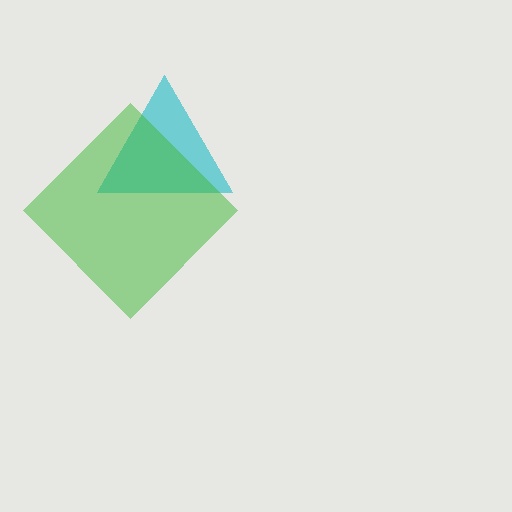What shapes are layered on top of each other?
The layered shapes are: a cyan triangle, a green diamond.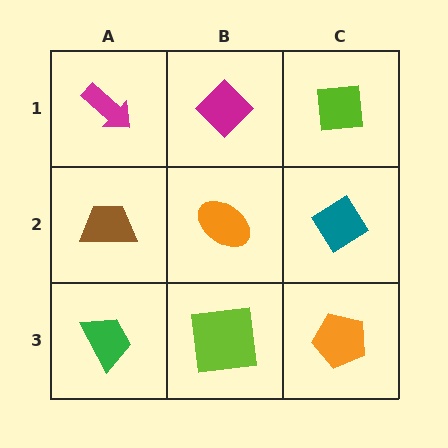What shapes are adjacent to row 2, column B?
A magenta diamond (row 1, column B), a lime square (row 3, column B), a brown trapezoid (row 2, column A), a teal diamond (row 2, column C).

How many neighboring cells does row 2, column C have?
3.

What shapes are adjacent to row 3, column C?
A teal diamond (row 2, column C), a lime square (row 3, column B).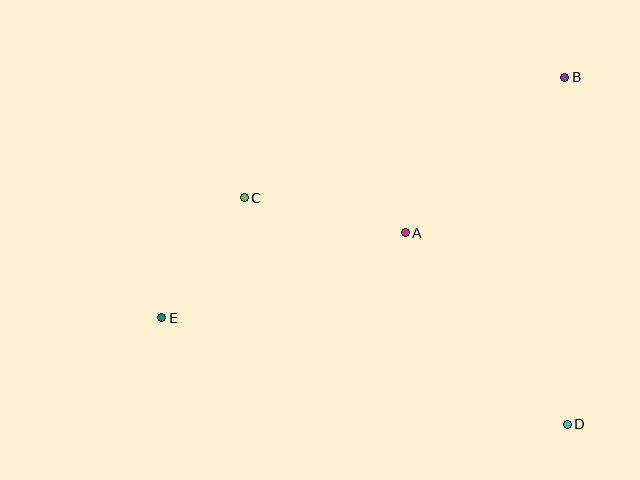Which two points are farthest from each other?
Points B and E are farthest from each other.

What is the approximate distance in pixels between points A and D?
The distance between A and D is approximately 251 pixels.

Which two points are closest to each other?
Points C and E are closest to each other.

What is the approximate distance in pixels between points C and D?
The distance between C and D is approximately 394 pixels.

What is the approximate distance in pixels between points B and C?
The distance between B and C is approximately 342 pixels.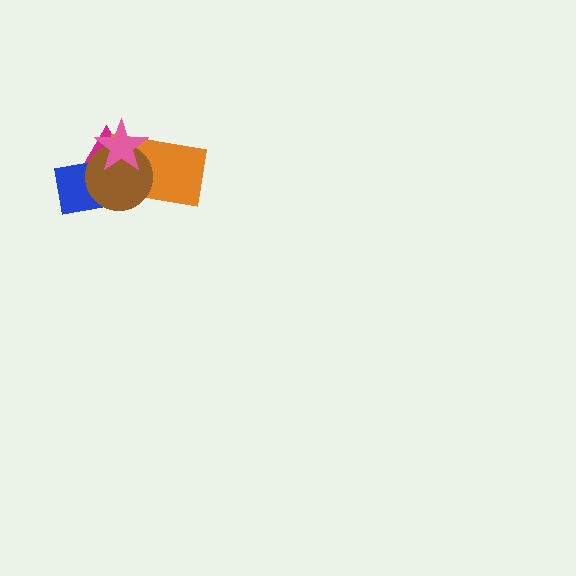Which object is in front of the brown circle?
The pink star is in front of the brown circle.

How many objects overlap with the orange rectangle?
3 objects overlap with the orange rectangle.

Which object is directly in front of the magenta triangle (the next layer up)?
The blue square is directly in front of the magenta triangle.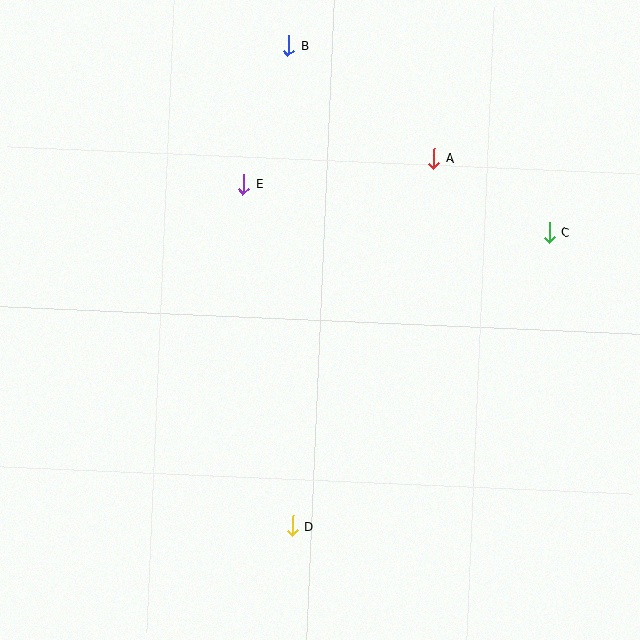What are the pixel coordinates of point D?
Point D is at (293, 526).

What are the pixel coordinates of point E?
Point E is at (243, 184).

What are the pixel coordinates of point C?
Point C is at (549, 232).